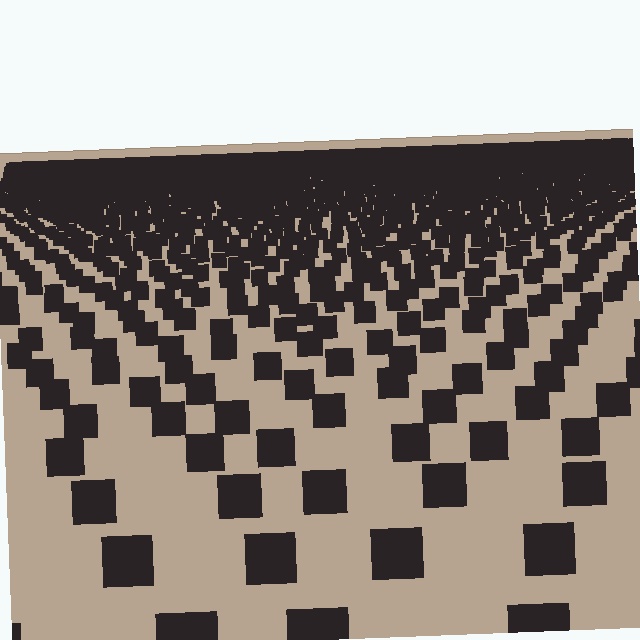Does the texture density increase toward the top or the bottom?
Density increases toward the top.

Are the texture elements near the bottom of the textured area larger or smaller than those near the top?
Larger. Near the bottom, elements are closer to the viewer and appear at a bigger on-screen size.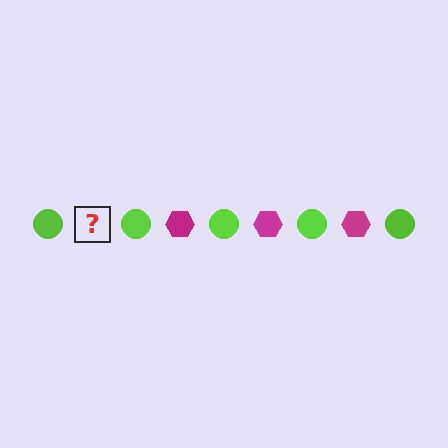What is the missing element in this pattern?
The missing element is a magenta hexagon.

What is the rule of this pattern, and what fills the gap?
The rule is that the pattern alternates between lime circle and magenta hexagon. The gap should be filled with a magenta hexagon.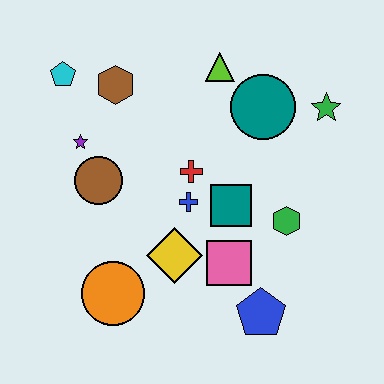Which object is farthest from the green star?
The orange circle is farthest from the green star.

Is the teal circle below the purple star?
No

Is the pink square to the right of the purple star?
Yes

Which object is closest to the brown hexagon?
The cyan pentagon is closest to the brown hexagon.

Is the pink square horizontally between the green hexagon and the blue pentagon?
No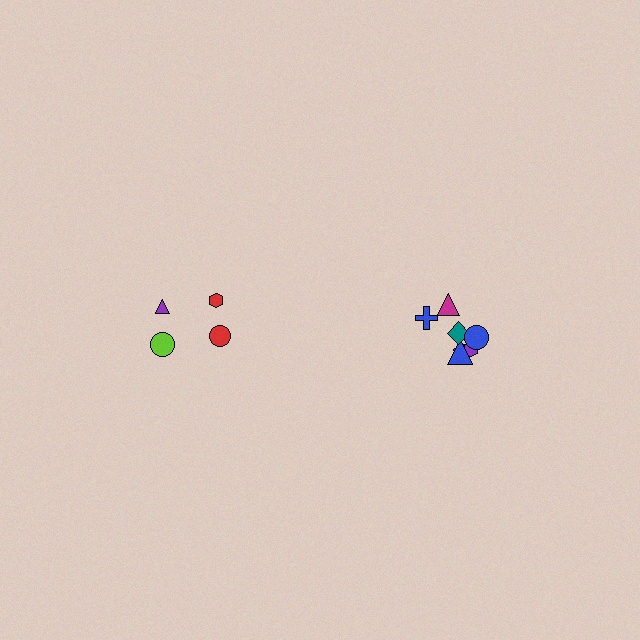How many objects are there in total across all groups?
There are 11 objects.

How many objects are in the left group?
There are 4 objects.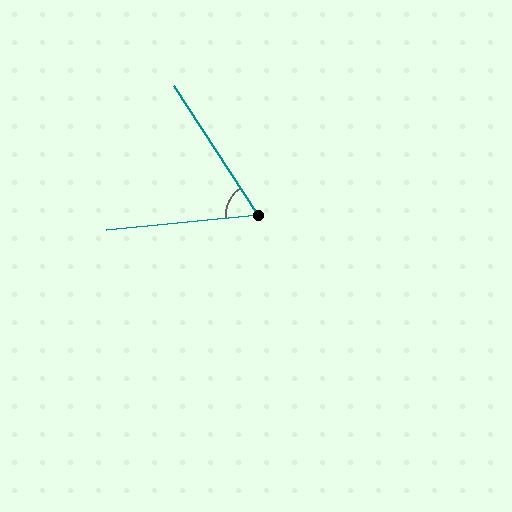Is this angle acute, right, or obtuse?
It is acute.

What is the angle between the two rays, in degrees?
Approximately 63 degrees.